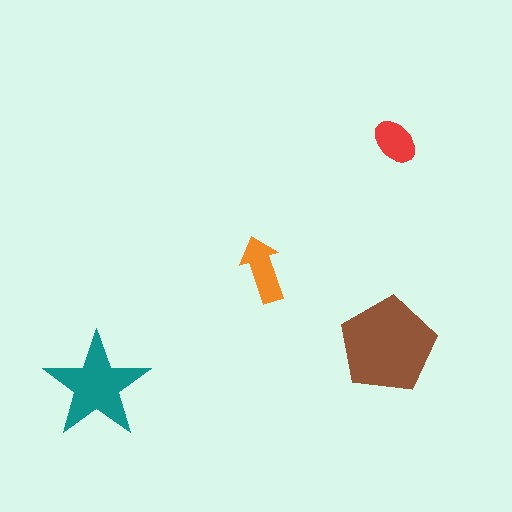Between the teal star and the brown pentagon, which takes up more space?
The brown pentagon.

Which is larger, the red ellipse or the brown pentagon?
The brown pentagon.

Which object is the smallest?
The red ellipse.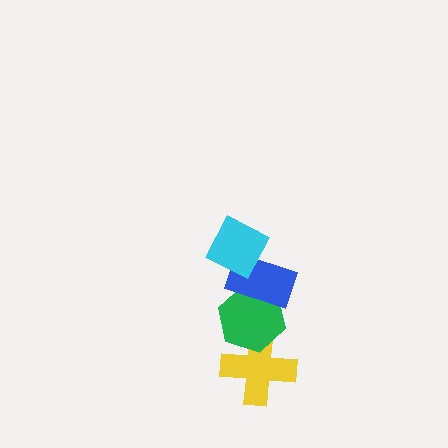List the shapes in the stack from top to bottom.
From top to bottom: the cyan diamond, the blue rectangle, the green hexagon, the yellow cross.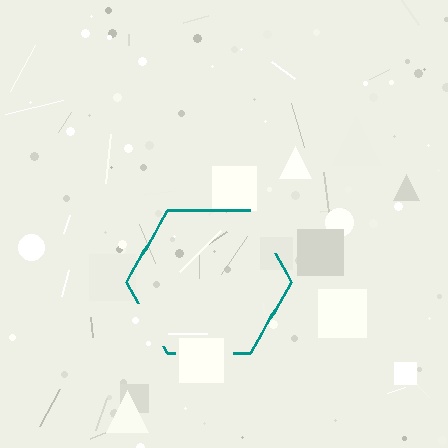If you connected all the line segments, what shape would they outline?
They would outline a hexagon.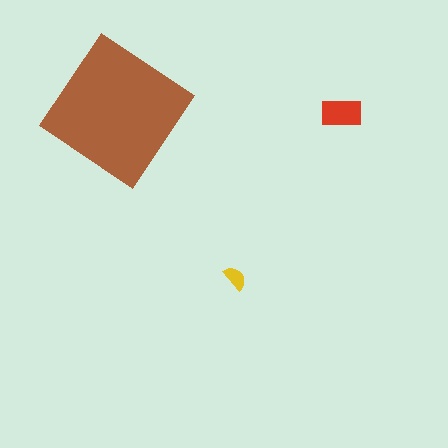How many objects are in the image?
There are 3 objects in the image.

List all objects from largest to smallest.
The brown diamond, the red rectangle, the yellow semicircle.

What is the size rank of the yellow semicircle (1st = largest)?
3rd.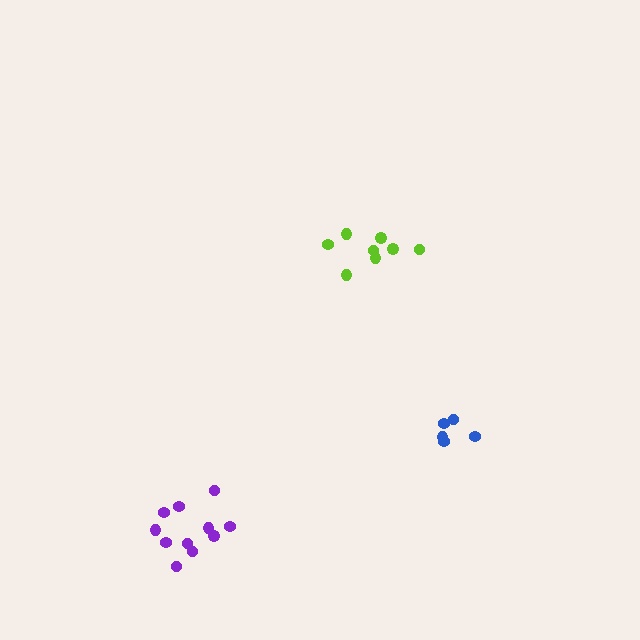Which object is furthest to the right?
The blue cluster is rightmost.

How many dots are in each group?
Group 1: 11 dots, Group 2: 8 dots, Group 3: 5 dots (24 total).